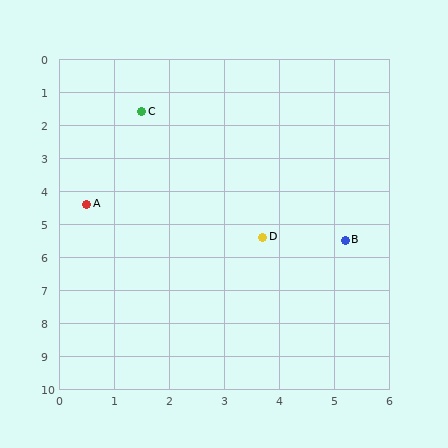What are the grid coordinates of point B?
Point B is at approximately (5.2, 5.5).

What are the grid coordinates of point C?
Point C is at approximately (1.5, 1.6).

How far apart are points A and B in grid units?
Points A and B are about 4.8 grid units apart.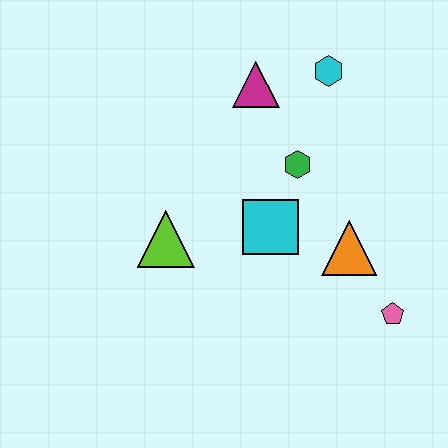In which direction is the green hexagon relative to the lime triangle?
The green hexagon is to the right of the lime triangle.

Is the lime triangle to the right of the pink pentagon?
No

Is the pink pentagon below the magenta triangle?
Yes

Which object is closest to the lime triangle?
The cyan square is closest to the lime triangle.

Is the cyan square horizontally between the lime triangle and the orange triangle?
Yes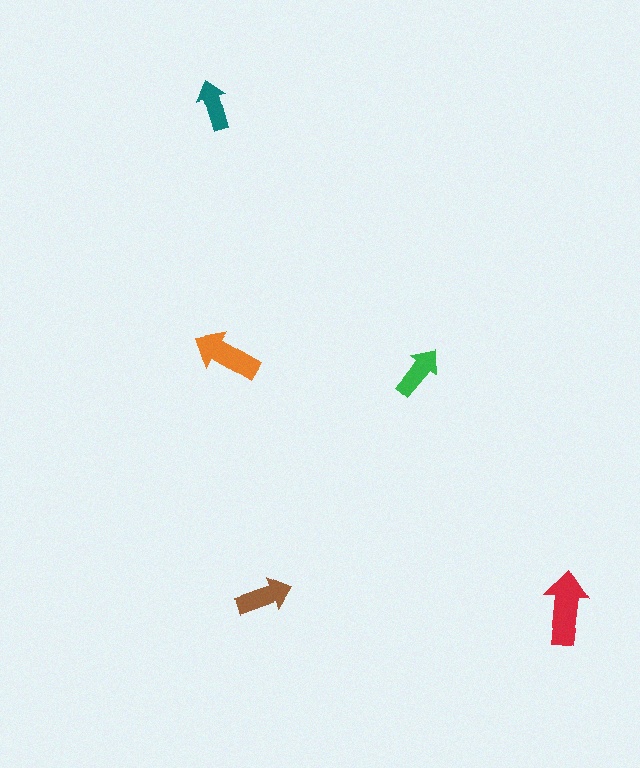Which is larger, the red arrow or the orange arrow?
The red one.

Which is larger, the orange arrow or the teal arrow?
The orange one.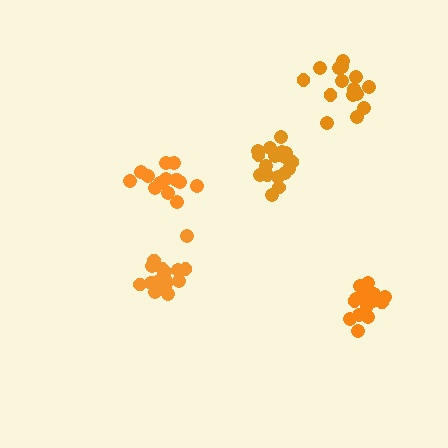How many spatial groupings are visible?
There are 5 spatial groupings.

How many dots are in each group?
Group 1: 19 dots, Group 2: 17 dots, Group 3: 14 dots, Group 4: 18 dots, Group 5: 15 dots (83 total).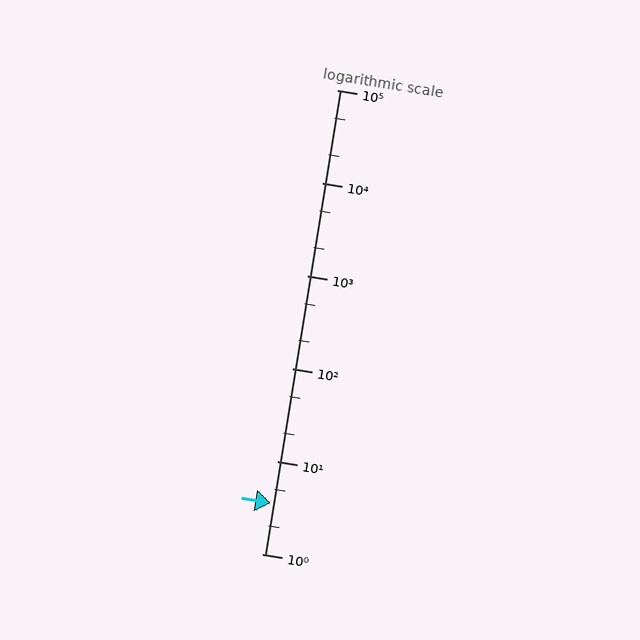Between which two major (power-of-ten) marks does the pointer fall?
The pointer is between 1 and 10.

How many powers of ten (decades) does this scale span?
The scale spans 5 decades, from 1 to 100000.